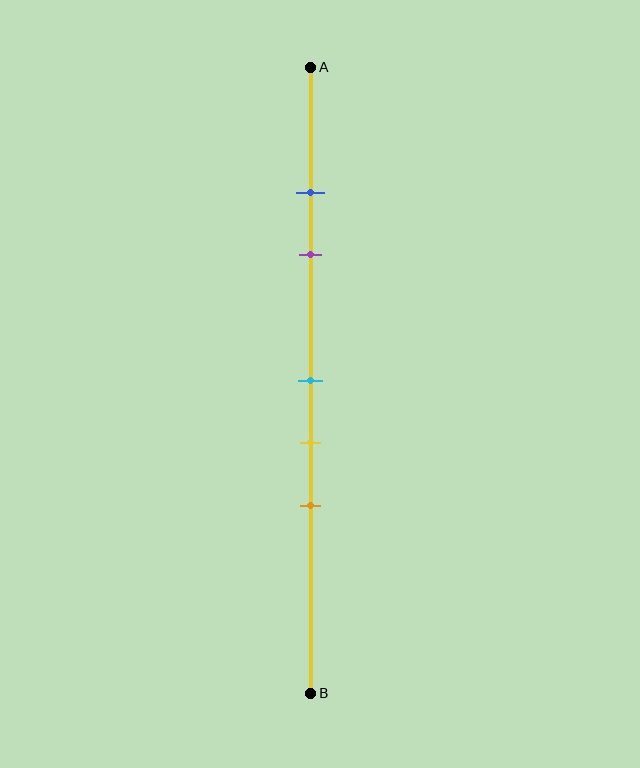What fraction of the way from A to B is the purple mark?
The purple mark is approximately 30% (0.3) of the way from A to B.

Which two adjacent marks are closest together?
The blue and purple marks are the closest adjacent pair.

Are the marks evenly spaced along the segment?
No, the marks are not evenly spaced.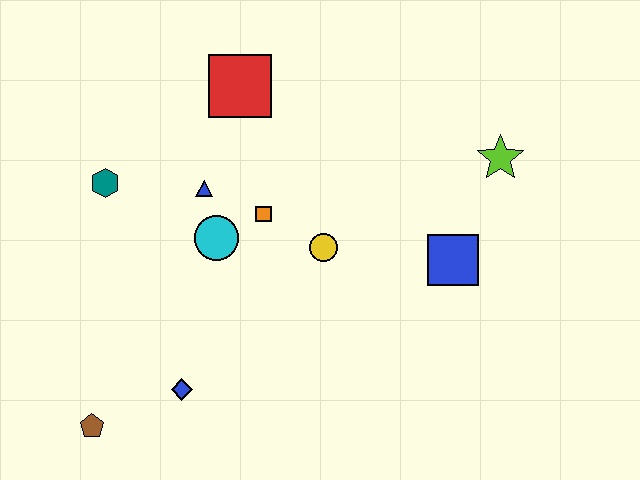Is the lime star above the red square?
No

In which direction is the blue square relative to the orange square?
The blue square is to the right of the orange square.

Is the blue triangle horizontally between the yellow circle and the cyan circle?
No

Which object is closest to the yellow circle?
The orange square is closest to the yellow circle.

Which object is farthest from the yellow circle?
The brown pentagon is farthest from the yellow circle.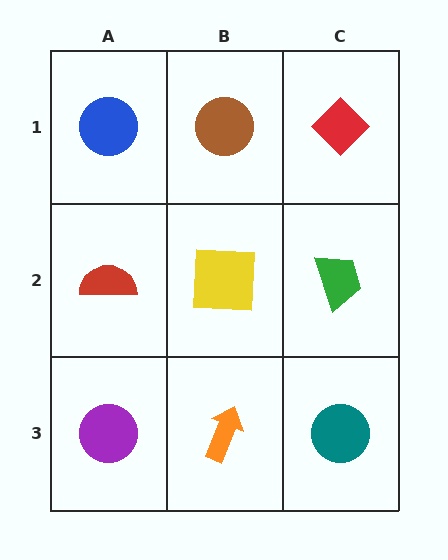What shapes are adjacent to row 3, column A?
A red semicircle (row 2, column A), an orange arrow (row 3, column B).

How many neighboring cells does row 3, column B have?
3.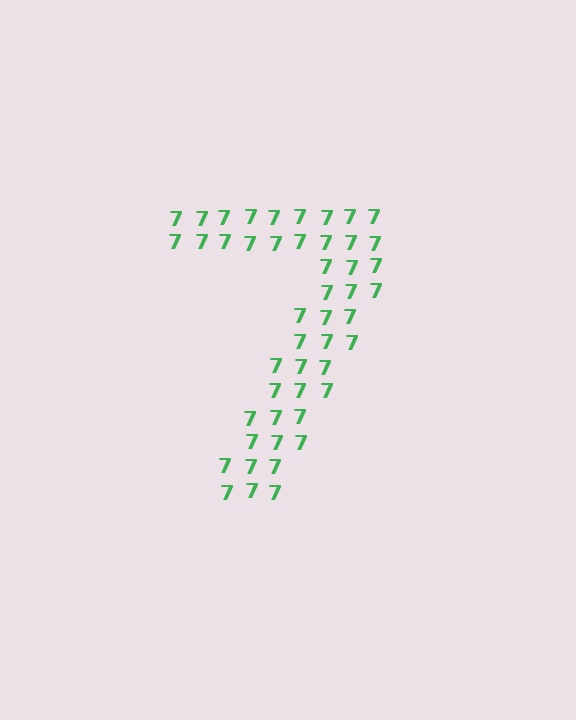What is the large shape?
The large shape is the digit 7.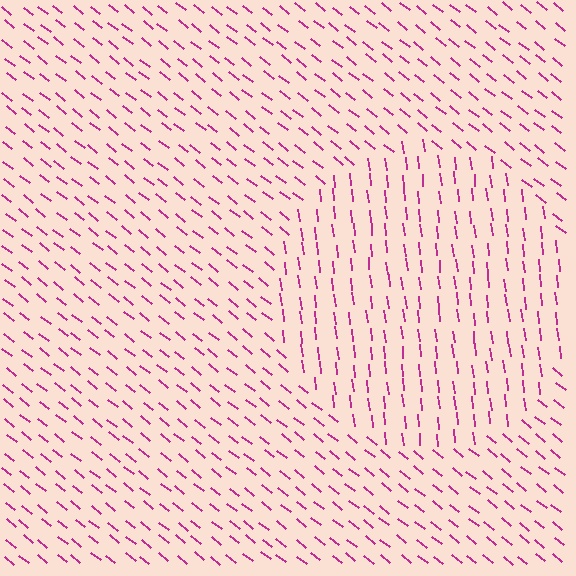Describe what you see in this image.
The image is filled with small magenta line segments. A circle region in the image has lines oriented differently from the surrounding lines, creating a visible texture boundary.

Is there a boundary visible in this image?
Yes, there is a texture boundary formed by a change in line orientation.